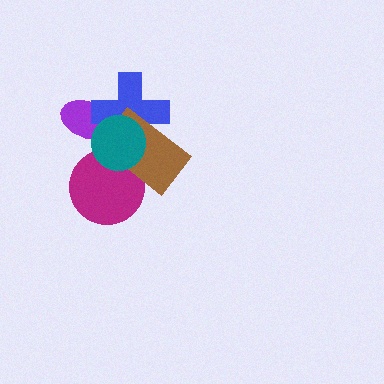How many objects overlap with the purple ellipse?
2 objects overlap with the purple ellipse.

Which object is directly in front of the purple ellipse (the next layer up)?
The blue cross is directly in front of the purple ellipse.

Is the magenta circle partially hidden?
Yes, it is partially covered by another shape.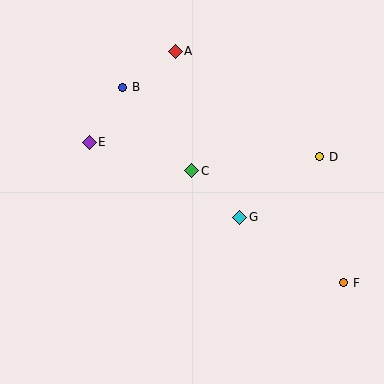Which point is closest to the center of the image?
Point C at (192, 171) is closest to the center.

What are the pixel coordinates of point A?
Point A is at (175, 51).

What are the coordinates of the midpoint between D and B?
The midpoint between D and B is at (221, 122).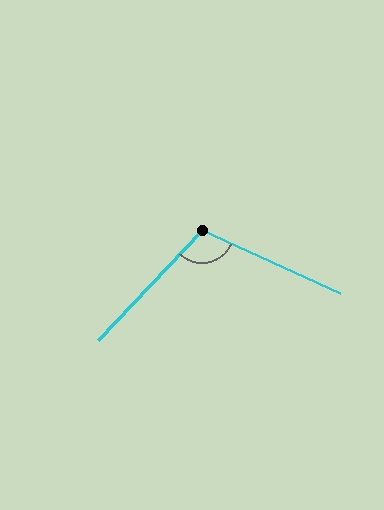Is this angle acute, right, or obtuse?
It is obtuse.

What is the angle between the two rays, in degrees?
Approximately 109 degrees.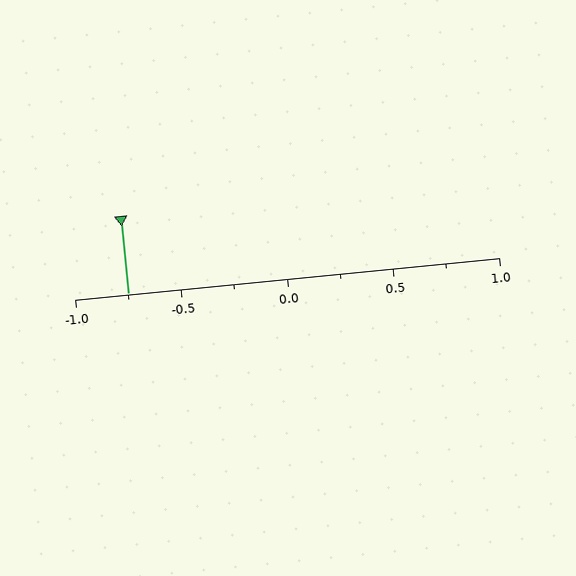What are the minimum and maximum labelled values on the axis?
The axis runs from -1.0 to 1.0.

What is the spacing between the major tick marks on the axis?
The major ticks are spaced 0.5 apart.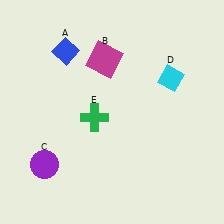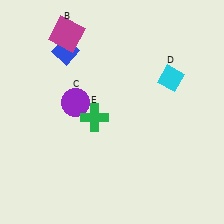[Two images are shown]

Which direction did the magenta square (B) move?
The magenta square (B) moved left.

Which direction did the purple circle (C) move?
The purple circle (C) moved up.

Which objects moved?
The objects that moved are: the magenta square (B), the purple circle (C).